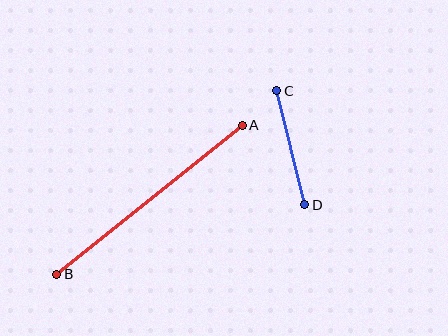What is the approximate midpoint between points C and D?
The midpoint is at approximately (291, 148) pixels.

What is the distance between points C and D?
The distance is approximately 117 pixels.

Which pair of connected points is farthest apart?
Points A and B are farthest apart.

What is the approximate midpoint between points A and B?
The midpoint is at approximately (150, 200) pixels.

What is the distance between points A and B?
The distance is approximately 238 pixels.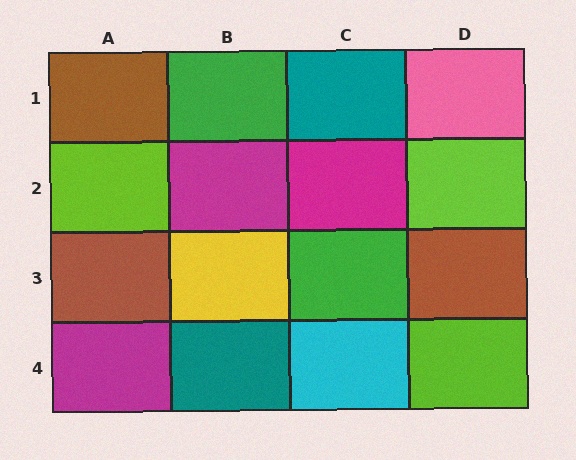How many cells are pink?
1 cell is pink.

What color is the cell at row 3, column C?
Green.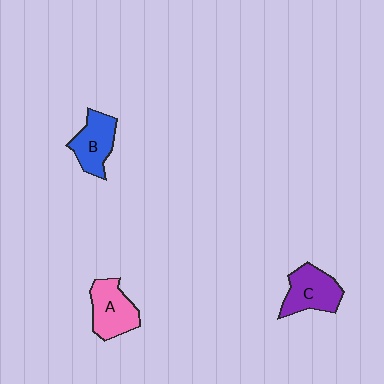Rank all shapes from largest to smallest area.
From largest to smallest: A (pink), C (purple), B (blue).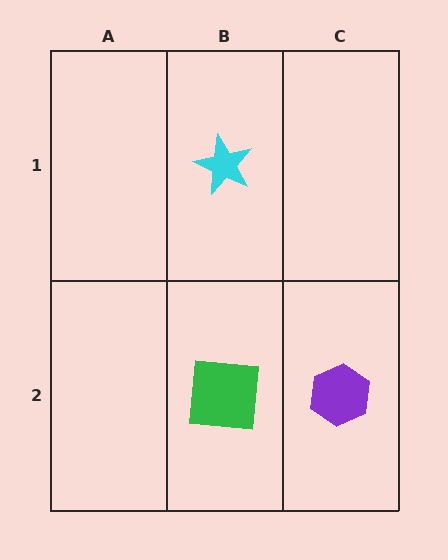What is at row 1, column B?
A cyan star.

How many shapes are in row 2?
2 shapes.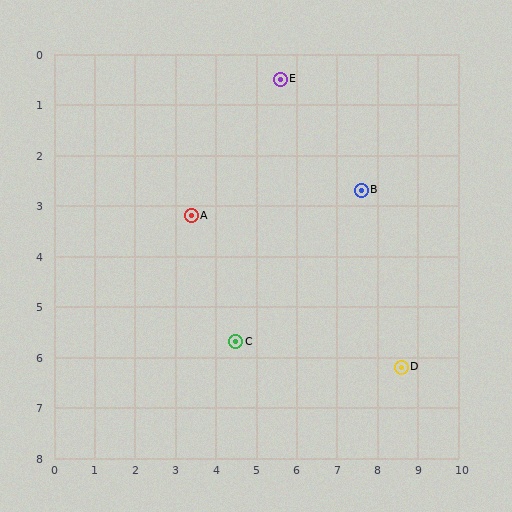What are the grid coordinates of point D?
Point D is at approximately (8.6, 6.2).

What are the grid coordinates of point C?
Point C is at approximately (4.5, 5.7).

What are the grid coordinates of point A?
Point A is at approximately (3.4, 3.2).